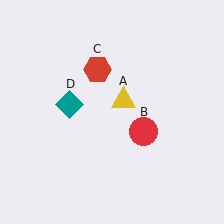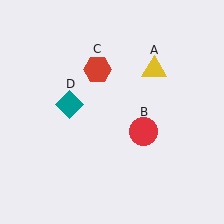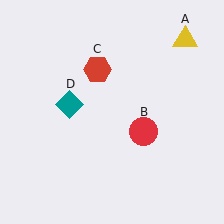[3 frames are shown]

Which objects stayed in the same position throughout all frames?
Red circle (object B) and red hexagon (object C) and teal diamond (object D) remained stationary.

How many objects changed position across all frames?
1 object changed position: yellow triangle (object A).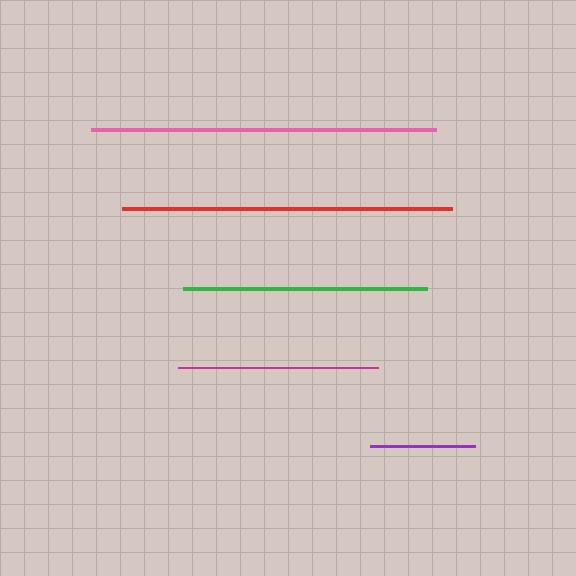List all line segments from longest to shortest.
From longest to shortest: pink, red, green, magenta, purple.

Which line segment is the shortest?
The purple line is the shortest at approximately 104 pixels.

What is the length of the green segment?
The green segment is approximately 243 pixels long.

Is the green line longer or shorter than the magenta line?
The green line is longer than the magenta line.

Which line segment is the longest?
The pink line is the longest at approximately 345 pixels.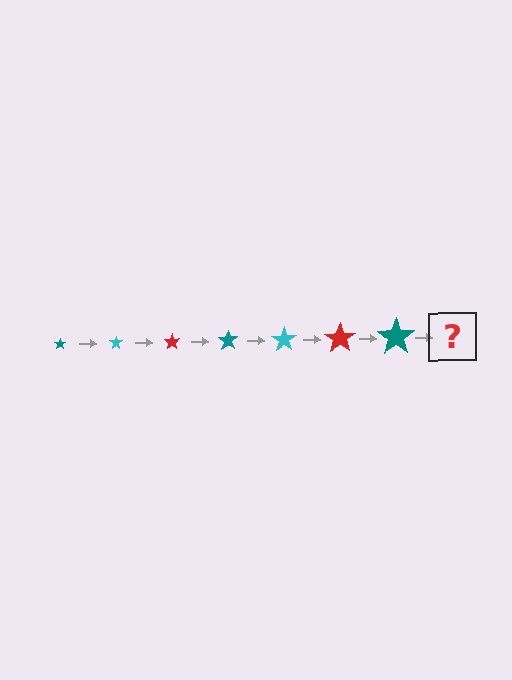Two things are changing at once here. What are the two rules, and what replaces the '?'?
The two rules are that the star grows larger each step and the color cycles through teal, cyan, and red. The '?' should be a cyan star, larger than the previous one.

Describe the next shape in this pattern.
It should be a cyan star, larger than the previous one.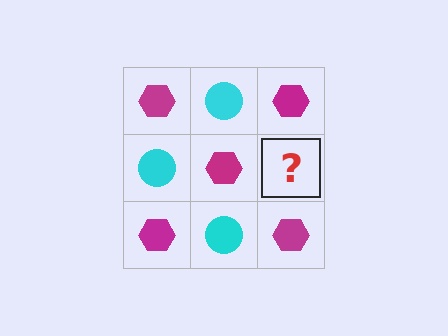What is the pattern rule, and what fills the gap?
The rule is that it alternates magenta hexagon and cyan circle in a checkerboard pattern. The gap should be filled with a cyan circle.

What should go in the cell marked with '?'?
The missing cell should contain a cyan circle.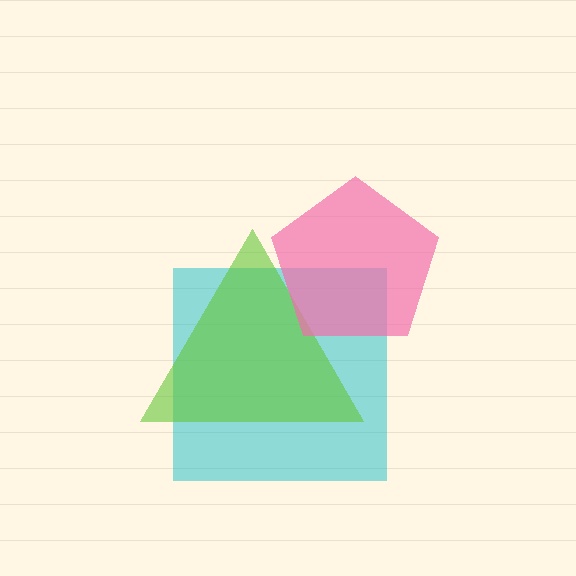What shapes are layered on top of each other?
The layered shapes are: a cyan square, a lime triangle, a pink pentagon.